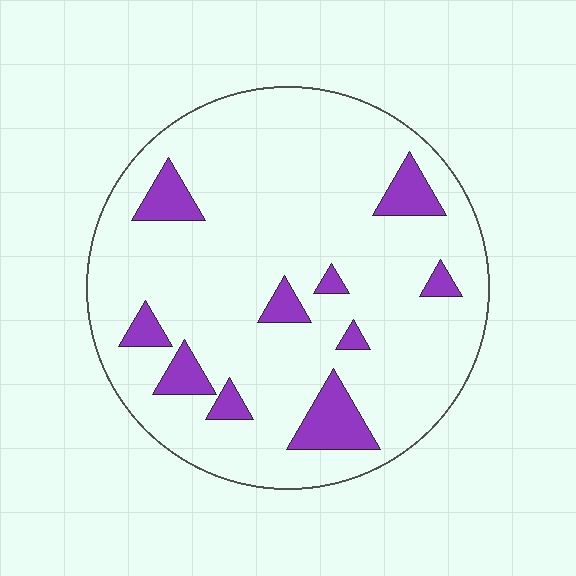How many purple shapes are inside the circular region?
10.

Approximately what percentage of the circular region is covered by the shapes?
Approximately 15%.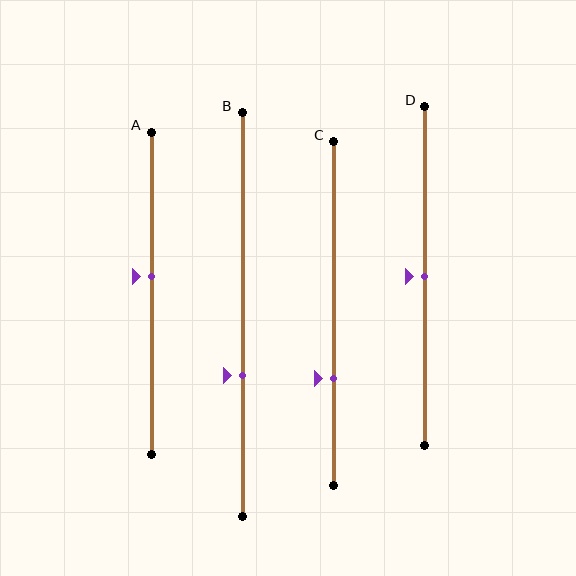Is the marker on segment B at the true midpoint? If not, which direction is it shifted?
No, the marker on segment B is shifted downward by about 15% of the segment length.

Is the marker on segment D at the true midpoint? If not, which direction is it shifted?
Yes, the marker on segment D is at the true midpoint.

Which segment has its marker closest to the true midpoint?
Segment D has its marker closest to the true midpoint.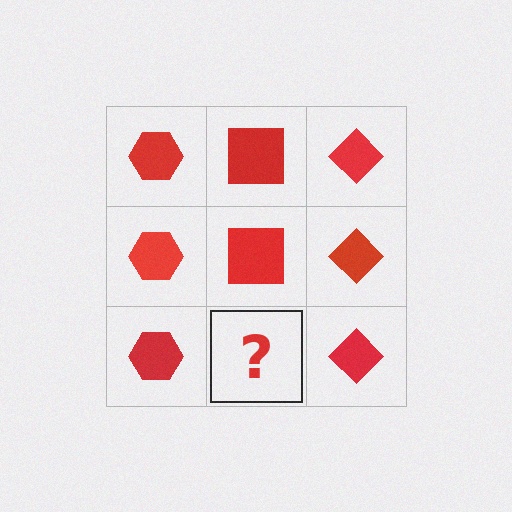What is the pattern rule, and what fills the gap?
The rule is that each column has a consistent shape. The gap should be filled with a red square.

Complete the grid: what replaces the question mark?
The question mark should be replaced with a red square.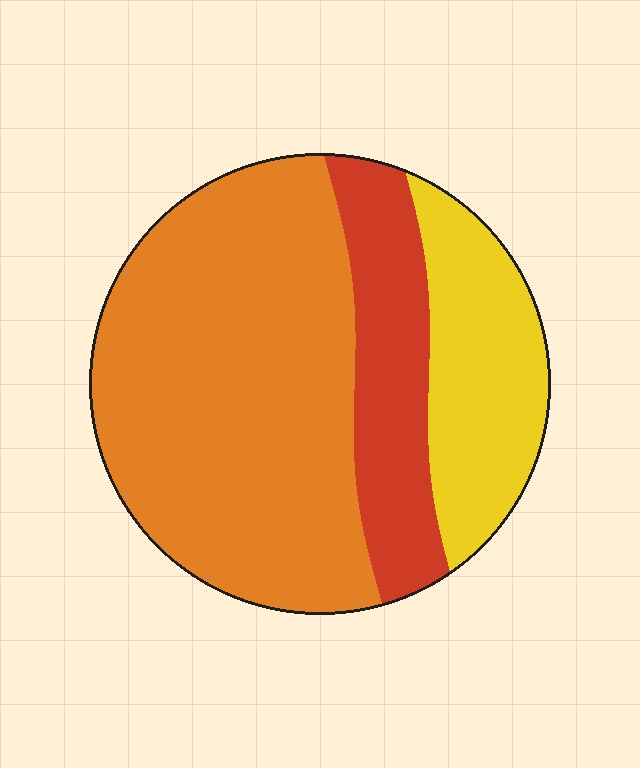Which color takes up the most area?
Orange, at roughly 60%.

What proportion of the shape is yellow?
Yellow covers 21% of the shape.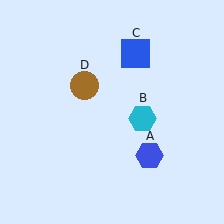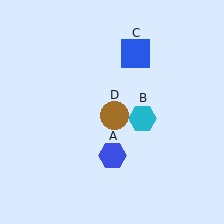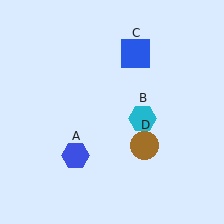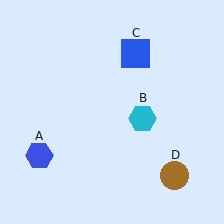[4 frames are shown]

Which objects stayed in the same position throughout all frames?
Cyan hexagon (object B) and blue square (object C) remained stationary.